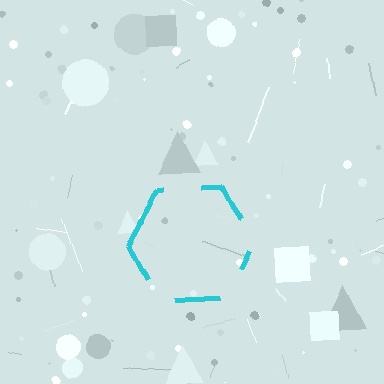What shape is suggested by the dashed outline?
The dashed outline suggests a hexagon.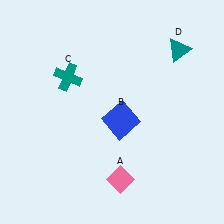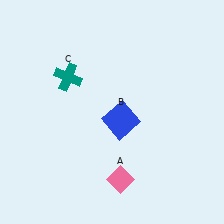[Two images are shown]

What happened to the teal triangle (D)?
The teal triangle (D) was removed in Image 2. It was in the top-right area of Image 1.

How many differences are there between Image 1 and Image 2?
There is 1 difference between the two images.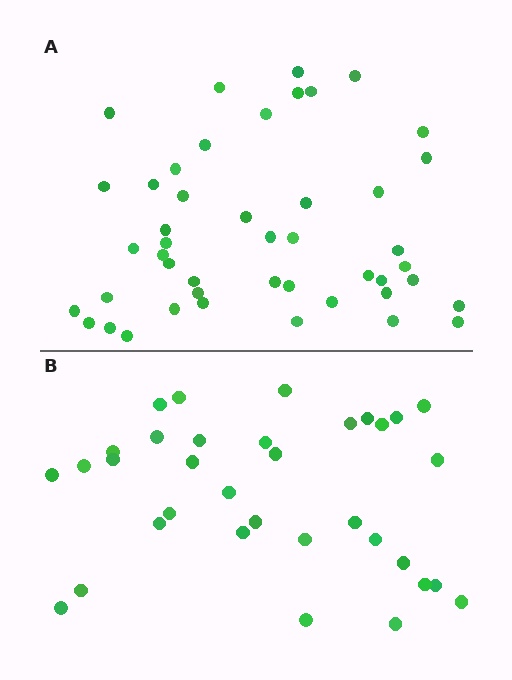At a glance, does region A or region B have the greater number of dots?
Region A (the top region) has more dots.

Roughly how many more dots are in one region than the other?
Region A has roughly 12 or so more dots than region B.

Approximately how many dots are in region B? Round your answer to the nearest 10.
About 30 dots. (The exact count is 34, which rounds to 30.)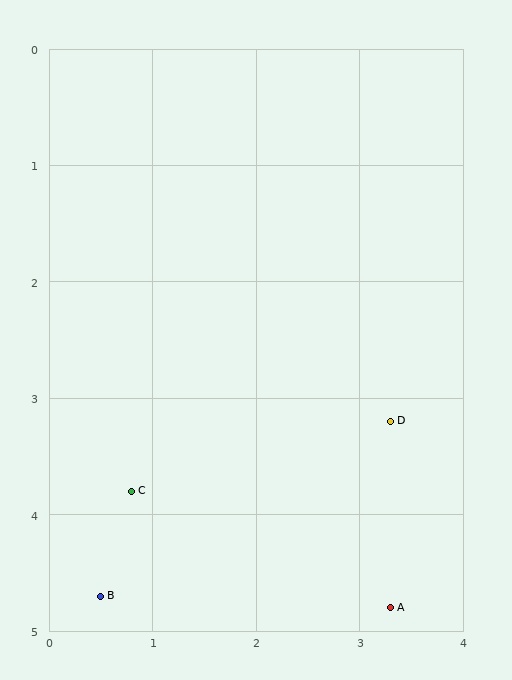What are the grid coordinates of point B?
Point B is at approximately (0.5, 4.7).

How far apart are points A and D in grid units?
Points A and D are about 1.6 grid units apart.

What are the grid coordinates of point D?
Point D is at approximately (3.3, 3.2).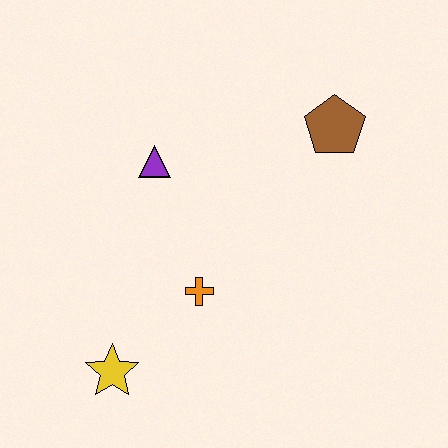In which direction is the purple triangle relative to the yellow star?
The purple triangle is above the yellow star.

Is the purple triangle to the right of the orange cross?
No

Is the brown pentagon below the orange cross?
No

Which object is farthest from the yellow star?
The brown pentagon is farthest from the yellow star.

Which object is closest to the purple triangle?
The orange cross is closest to the purple triangle.